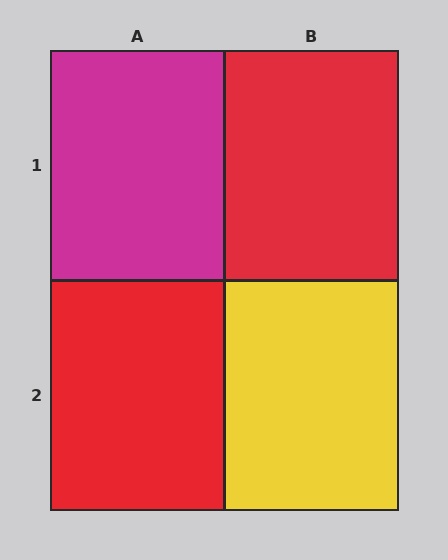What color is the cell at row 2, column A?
Red.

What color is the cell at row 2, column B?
Yellow.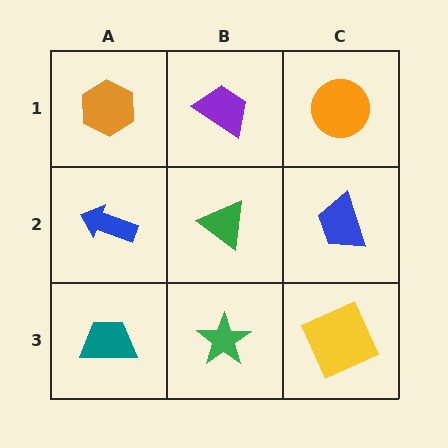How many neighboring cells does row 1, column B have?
3.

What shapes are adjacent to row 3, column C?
A blue trapezoid (row 2, column C), a green star (row 3, column B).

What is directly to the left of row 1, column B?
An orange hexagon.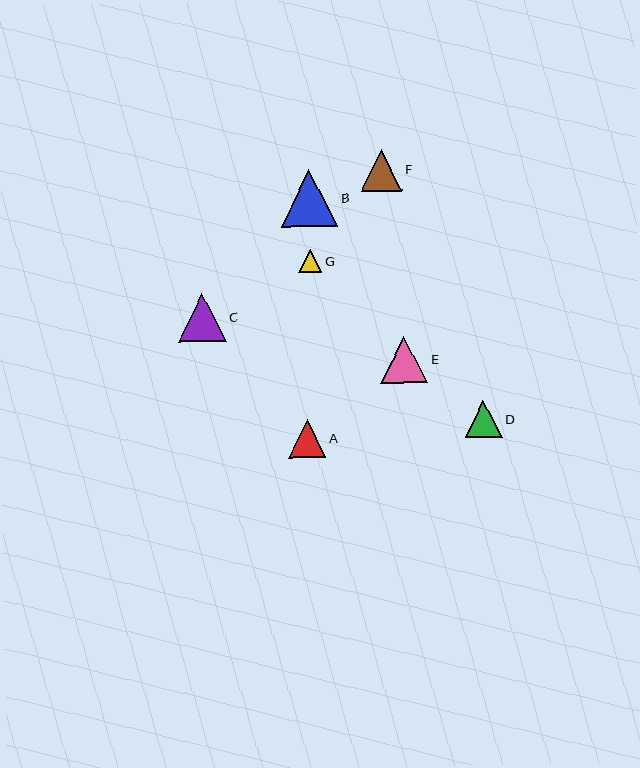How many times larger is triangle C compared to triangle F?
Triangle C is approximately 1.2 times the size of triangle F.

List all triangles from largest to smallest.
From largest to smallest: B, C, E, F, A, D, G.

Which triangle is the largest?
Triangle B is the largest with a size of approximately 57 pixels.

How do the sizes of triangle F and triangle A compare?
Triangle F and triangle A are approximately the same size.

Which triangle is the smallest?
Triangle G is the smallest with a size of approximately 23 pixels.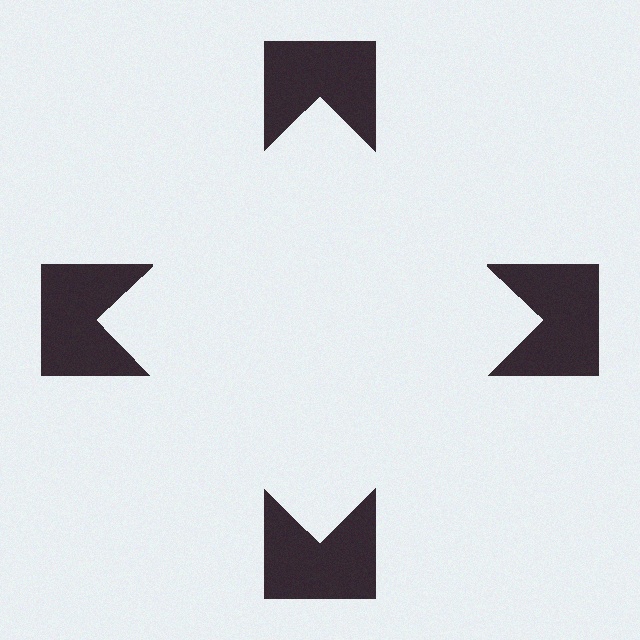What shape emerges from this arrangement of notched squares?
An illusory square — its edges are inferred from the aligned wedge cuts in the notched squares, not physically drawn.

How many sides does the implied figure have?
4 sides.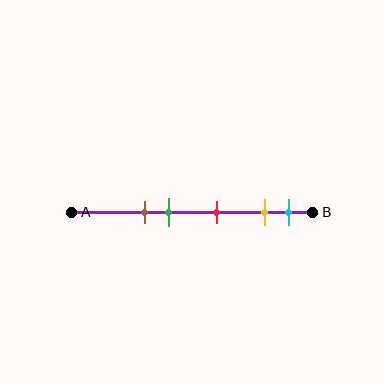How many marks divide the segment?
There are 5 marks dividing the segment.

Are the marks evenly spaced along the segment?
No, the marks are not evenly spaced.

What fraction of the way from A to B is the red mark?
The red mark is approximately 60% (0.6) of the way from A to B.